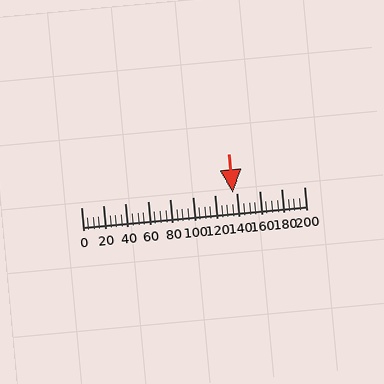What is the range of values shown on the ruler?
The ruler shows values from 0 to 200.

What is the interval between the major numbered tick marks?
The major tick marks are spaced 20 units apart.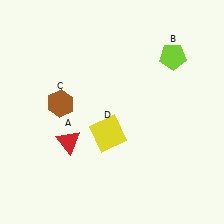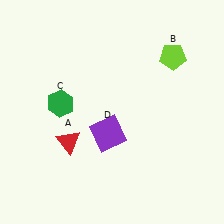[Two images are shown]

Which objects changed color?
C changed from brown to green. D changed from yellow to purple.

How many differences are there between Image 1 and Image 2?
There are 2 differences between the two images.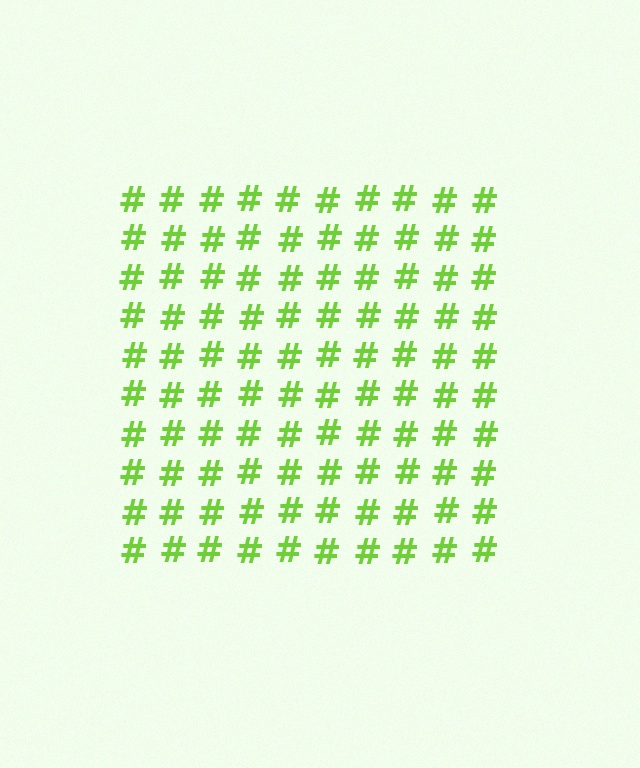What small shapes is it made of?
It is made of small hash symbols.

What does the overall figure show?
The overall figure shows a square.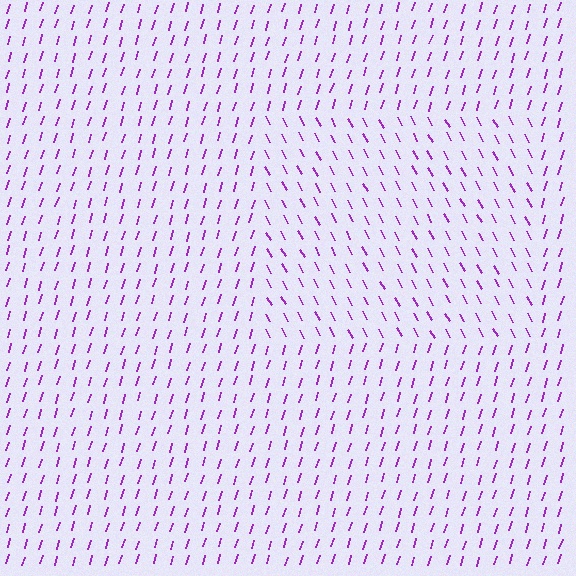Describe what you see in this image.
The image is filled with small purple line segments. A rectangle region in the image has lines oriented differently from the surrounding lines, creating a visible texture boundary.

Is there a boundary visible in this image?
Yes, there is a texture boundary formed by a change in line orientation.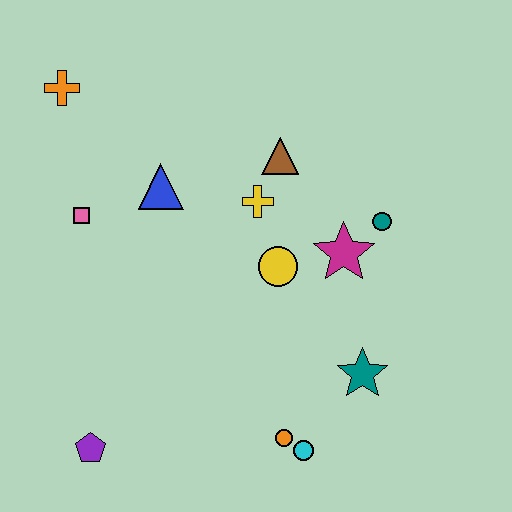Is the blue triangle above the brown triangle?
No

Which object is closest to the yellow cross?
The brown triangle is closest to the yellow cross.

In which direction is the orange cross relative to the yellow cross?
The orange cross is to the left of the yellow cross.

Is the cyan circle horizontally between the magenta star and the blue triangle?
Yes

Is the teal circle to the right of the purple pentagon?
Yes